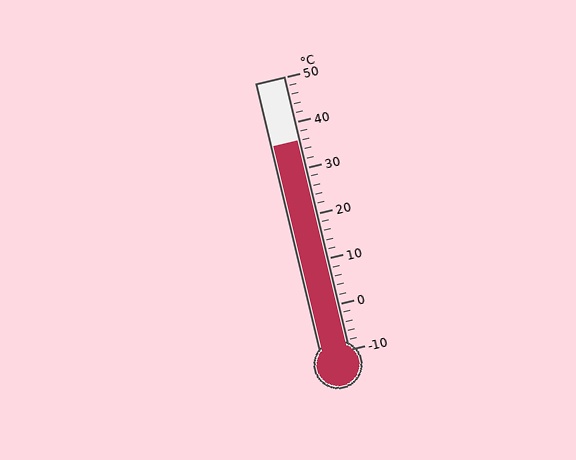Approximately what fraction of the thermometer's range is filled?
The thermometer is filled to approximately 75% of its range.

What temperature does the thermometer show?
The thermometer shows approximately 36°C.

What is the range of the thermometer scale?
The thermometer scale ranges from -10°C to 50°C.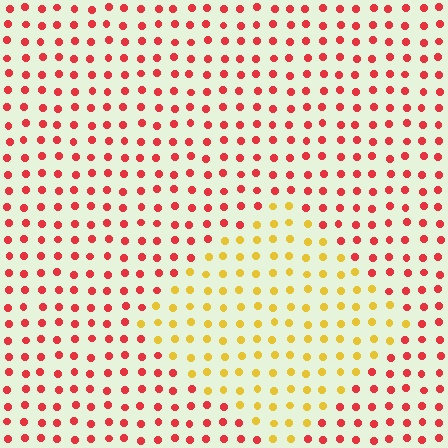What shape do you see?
I see a diamond.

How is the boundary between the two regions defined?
The boundary is defined purely by a slight shift in hue (about 53 degrees). Spacing, size, and orientation are identical on both sides.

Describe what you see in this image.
The image is filled with small red elements in a uniform arrangement. A diamond-shaped region is visible where the elements are tinted to a slightly different hue, forming a subtle color boundary.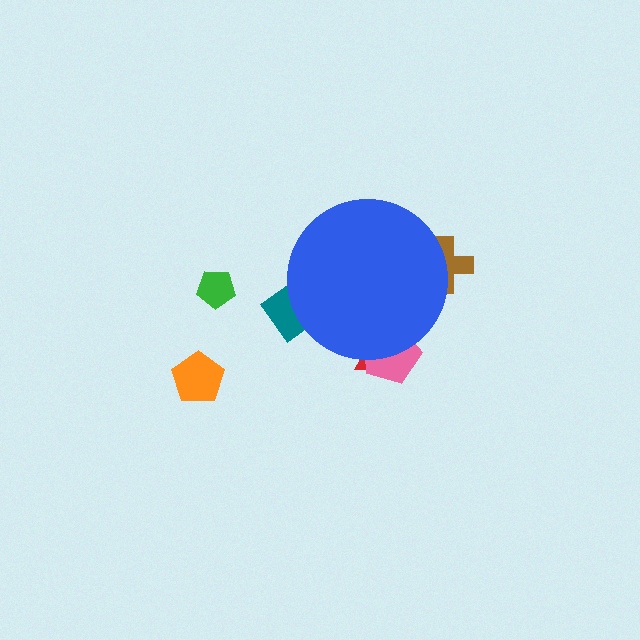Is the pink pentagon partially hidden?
Yes, the pink pentagon is partially hidden behind the blue circle.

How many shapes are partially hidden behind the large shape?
4 shapes are partially hidden.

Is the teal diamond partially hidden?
Yes, the teal diamond is partially hidden behind the blue circle.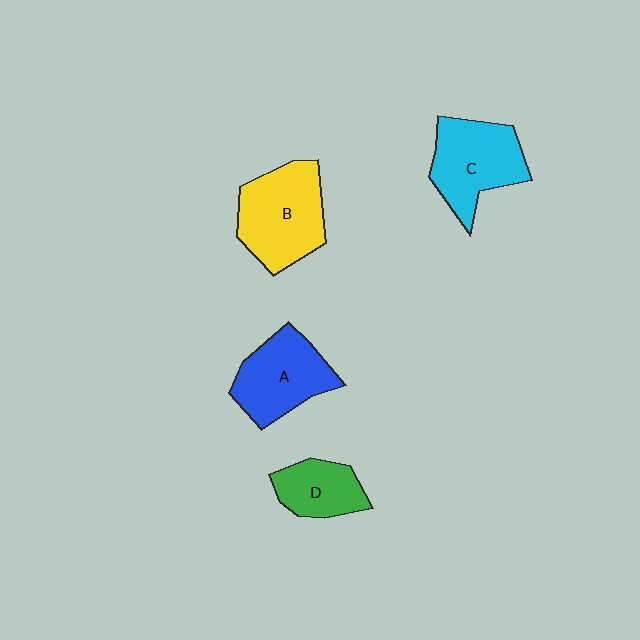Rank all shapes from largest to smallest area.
From largest to smallest: B (yellow), C (cyan), A (blue), D (green).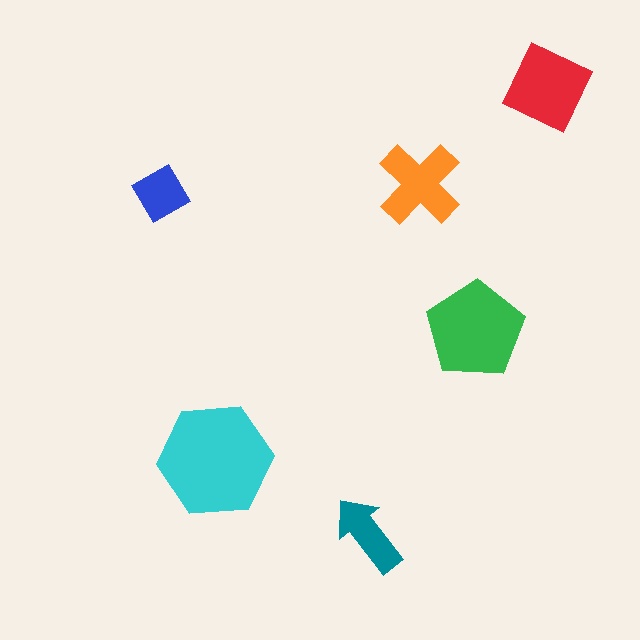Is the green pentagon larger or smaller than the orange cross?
Larger.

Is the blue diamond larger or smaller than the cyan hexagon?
Smaller.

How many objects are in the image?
There are 6 objects in the image.